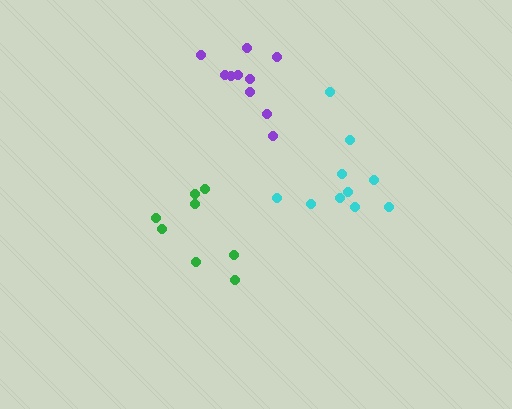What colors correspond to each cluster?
The clusters are colored: green, cyan, purple.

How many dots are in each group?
Group 1: 8 dots, Group 2: 10 dots, Group 3: 10 dots (28 total).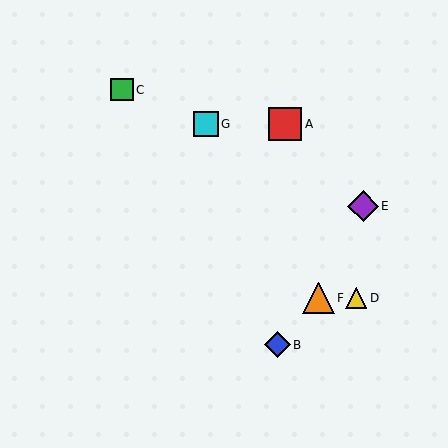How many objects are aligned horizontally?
2 objects (D, F) are aligned horizontally.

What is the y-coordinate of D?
Object D is at y≈298.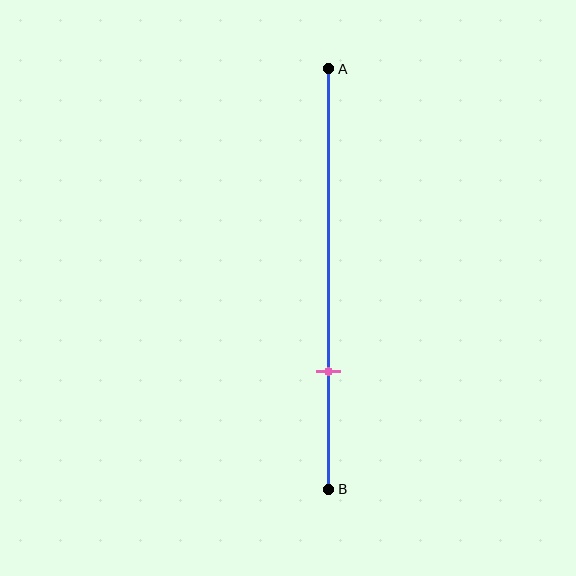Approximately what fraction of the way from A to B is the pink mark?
The pink mark is approximately 70% of the way from A to B.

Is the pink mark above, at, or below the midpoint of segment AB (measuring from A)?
The pink mark is below the midpoint of segment AB.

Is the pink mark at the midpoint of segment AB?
No, the mark is at about 70% from A, not at the 50% midpoint.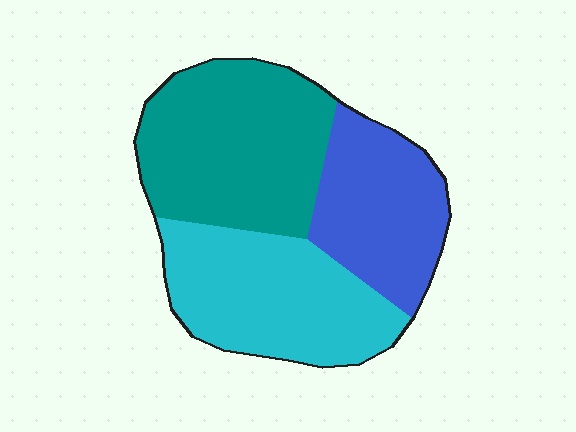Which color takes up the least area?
Blue, at roughly 25%.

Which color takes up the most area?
Teal, at roughly 40%.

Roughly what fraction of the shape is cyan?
Cyan takes up between a third and a half of the shape.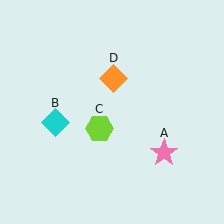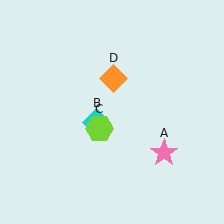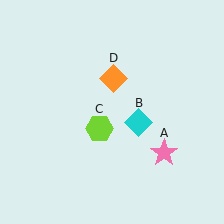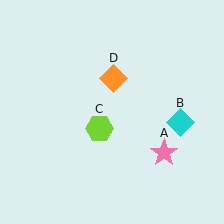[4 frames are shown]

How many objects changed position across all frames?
1 object changed position: cyan diamond (object B).